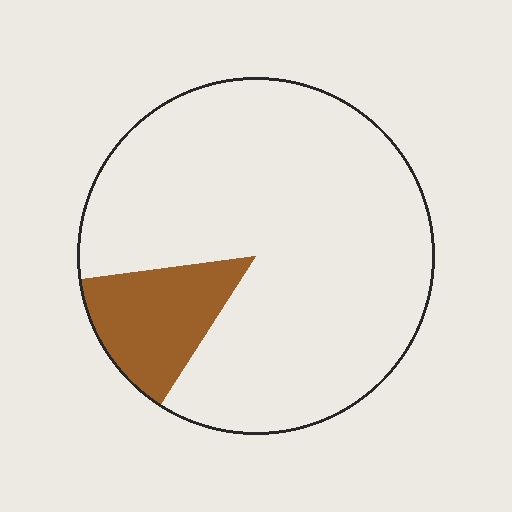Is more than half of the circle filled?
No.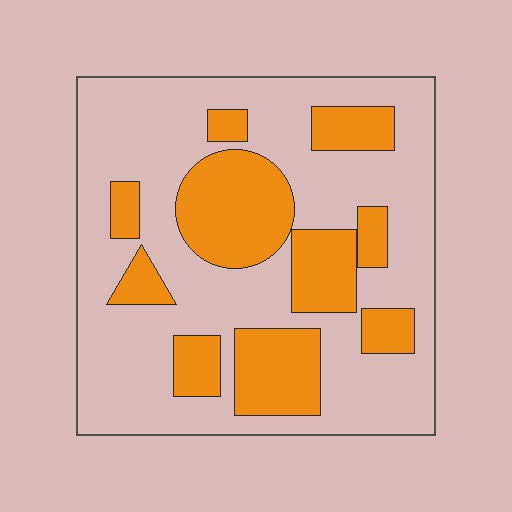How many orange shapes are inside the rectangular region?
10.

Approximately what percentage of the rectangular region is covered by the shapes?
Approximately 30%.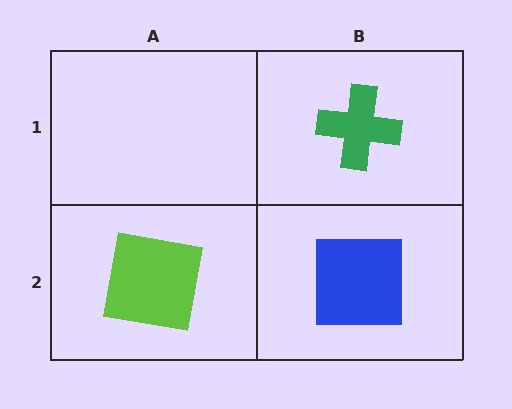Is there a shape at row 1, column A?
No, that cell is empty.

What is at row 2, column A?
A lime square.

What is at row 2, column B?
A blue square.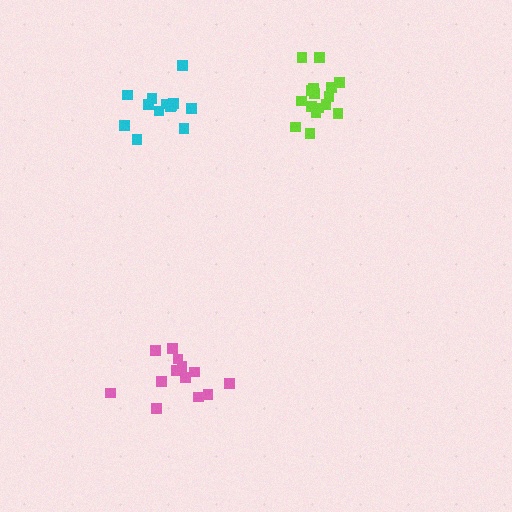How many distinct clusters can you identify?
There are 3 distinct clusters.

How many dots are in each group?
Group 1: 16 dots, Group 2: 13 dots, Group 3: 13 dots (42 total).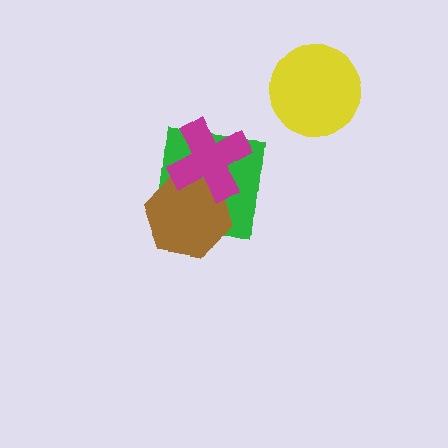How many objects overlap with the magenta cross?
2 objects overlap with the magenta cross.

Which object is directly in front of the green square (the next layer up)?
The brown hexagon is directly in front of the green square.